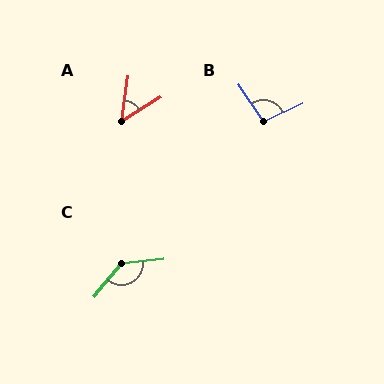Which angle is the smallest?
A, at approximately 50 degrees.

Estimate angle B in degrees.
Approximately 99 degrees.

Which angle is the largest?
C, at approximately 137 degrees.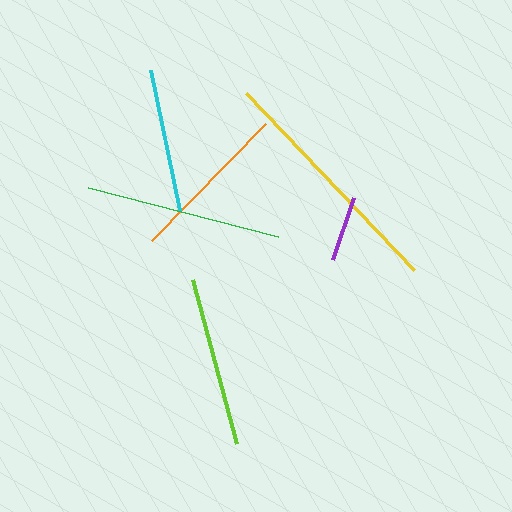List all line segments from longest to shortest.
From longest to shortest: yellow, green, lime, orange, cyan, purple.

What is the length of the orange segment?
The orange segment is approximately 164 pixels long.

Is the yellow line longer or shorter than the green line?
The yellow line is longer than the green line.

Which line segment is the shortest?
The purple line is the shortest at approximately 65 pixels.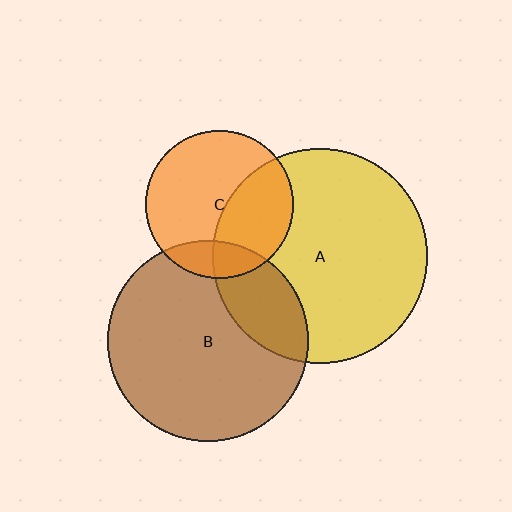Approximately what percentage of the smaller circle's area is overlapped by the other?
Approximately 15%.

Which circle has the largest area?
Circle A (yellow).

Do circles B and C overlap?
Yes.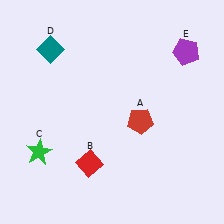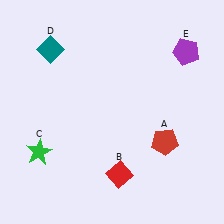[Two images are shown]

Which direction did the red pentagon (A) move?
The red pentagon (A) moved right.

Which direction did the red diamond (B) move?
The red diamond (B) moved right.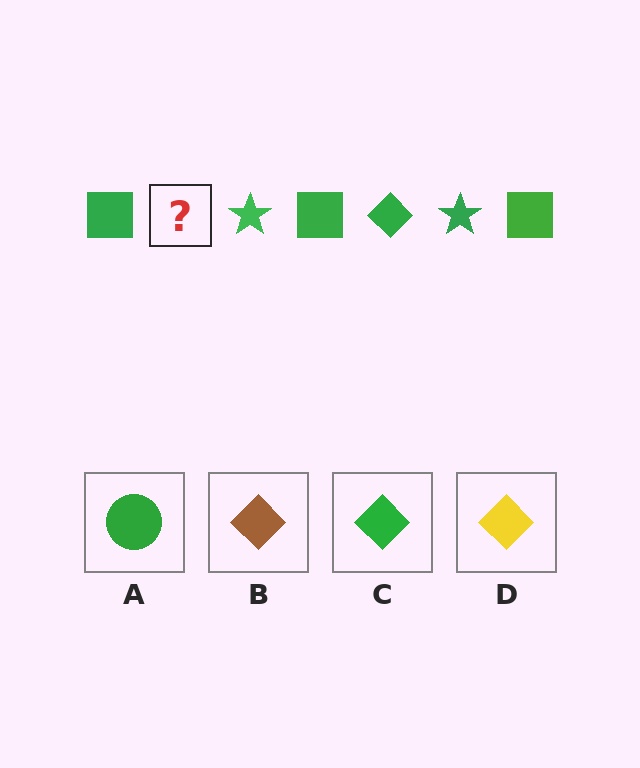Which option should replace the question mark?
Option C.